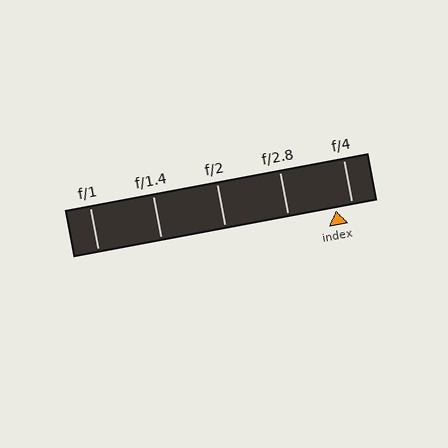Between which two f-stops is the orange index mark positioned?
The index mark is between f/2.8 and f/4.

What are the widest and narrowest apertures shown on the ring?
The widest aperture shown is f/1 and the narrowest is f/4.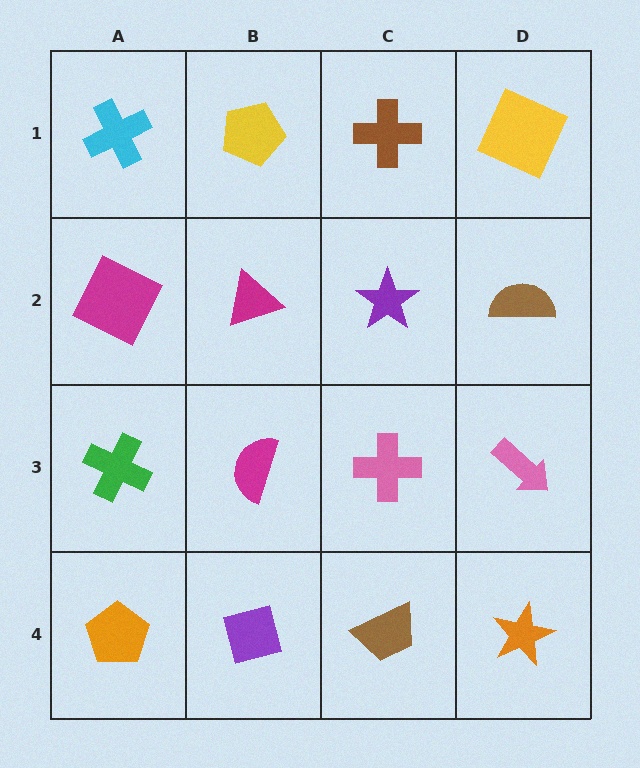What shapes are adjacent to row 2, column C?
A brown cross (row 1, column C), a pink cross (row 3, column C), a magenta triangle (row 2, column B), a brown semicircle (row 2, column D).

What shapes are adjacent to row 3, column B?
A magenta triangle (row 2, column B), a purple diamond (row 4, column B), a green cross (row 3, column A), a pink cross (row 3, column C).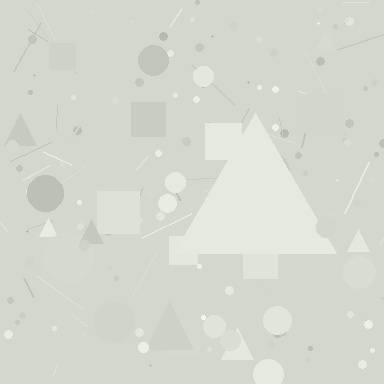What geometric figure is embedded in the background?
A triangle is embedded in the background.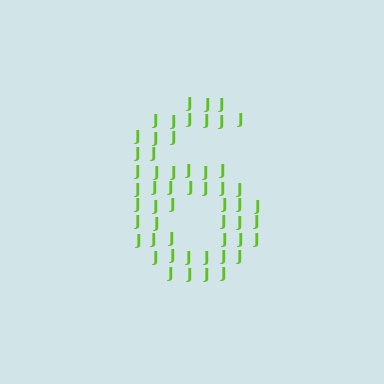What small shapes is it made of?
It is made of small letter J's.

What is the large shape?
The large shape is the digit 6.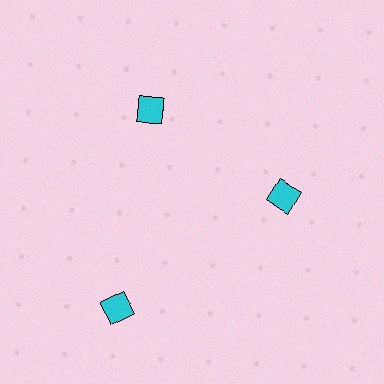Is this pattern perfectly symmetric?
No. The 3 cyan diamonds are arranged in a ring, but one element near the 7 o'clock position is pushed outward from the center, breaking the 3-fold rotational symmetry.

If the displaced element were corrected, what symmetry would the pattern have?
It would have 3-fold rotational symmetry — the pattern would map onto itself every 120 degrees.